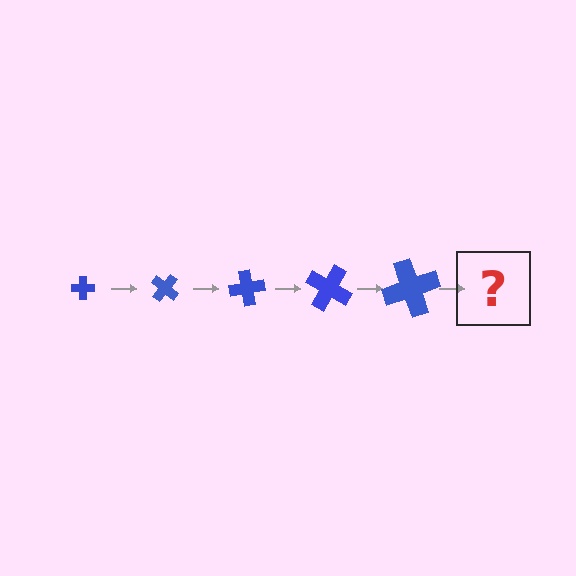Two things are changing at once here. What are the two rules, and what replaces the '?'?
The two rules are that the cross grows larger each step and it rotates 40 degrees each step. The '?' should be a cross, larger than the previous one and rotated 200 degrees from the start.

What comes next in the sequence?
The next element should be a cross, larger than the previous one and rotated 200 degrees from the start.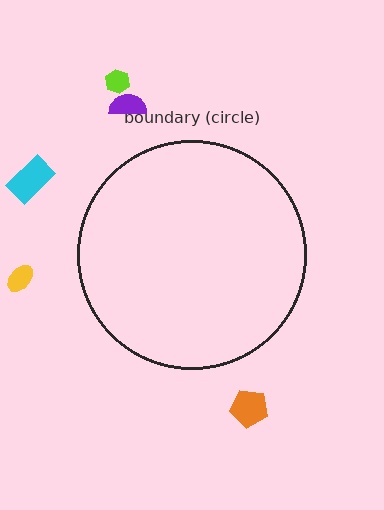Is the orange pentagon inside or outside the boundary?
Outside.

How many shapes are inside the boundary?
0 inside, 5 outside.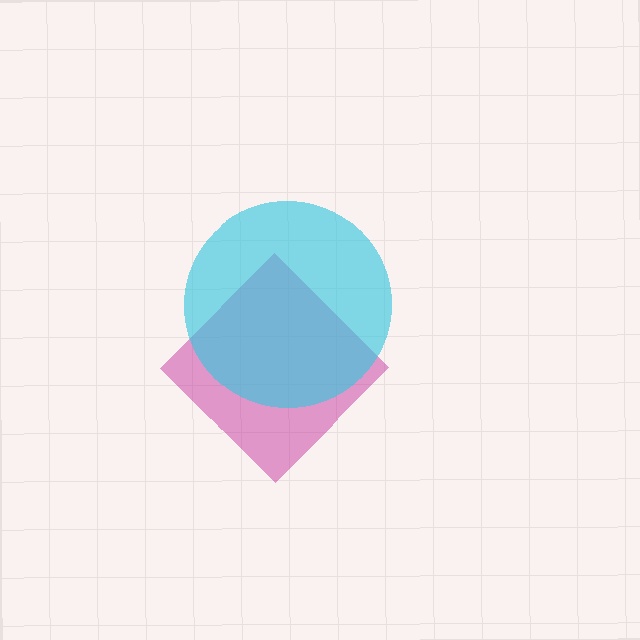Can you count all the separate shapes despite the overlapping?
Yes, there are 2 separate shapes.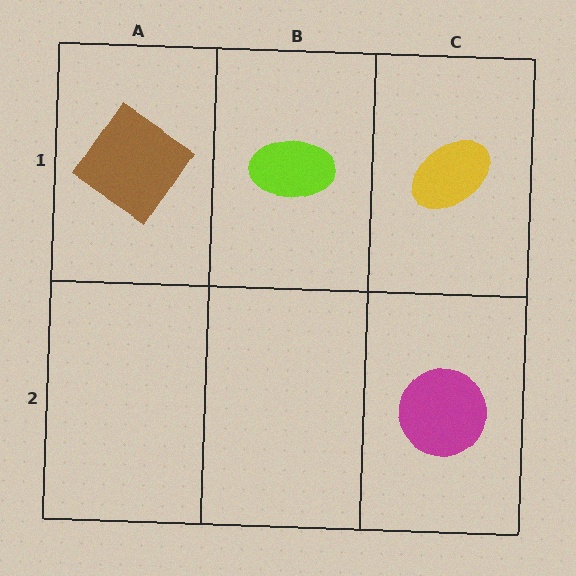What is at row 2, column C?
A magenta circle.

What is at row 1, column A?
A brown diamond.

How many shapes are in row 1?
3 shapes.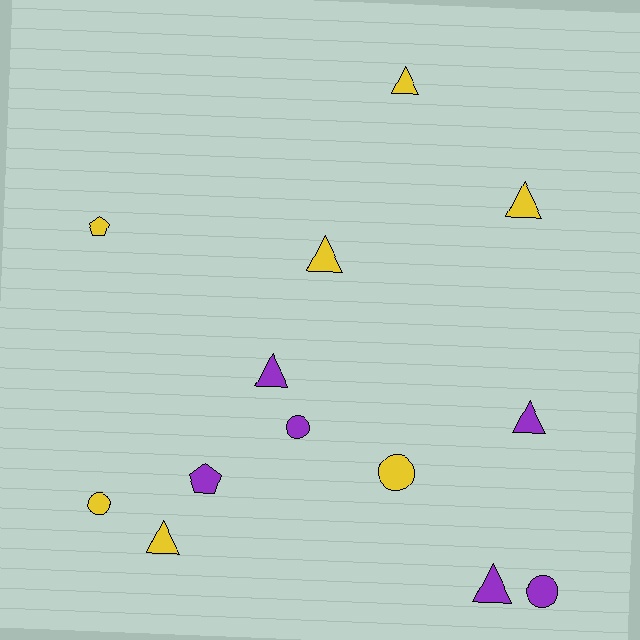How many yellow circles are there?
There are 2 yellow circles.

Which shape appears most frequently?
Triangle, with 7 objects.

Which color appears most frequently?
Yellow, with 7 objects.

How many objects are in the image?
There are 13 objects.